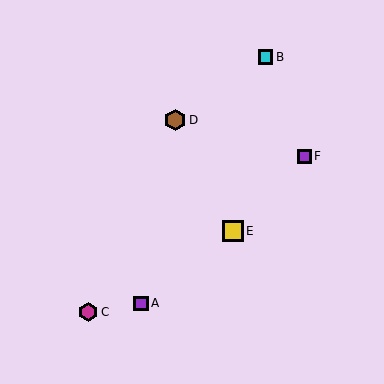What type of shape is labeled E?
Shape E is a yellow square.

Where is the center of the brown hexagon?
The center of the brown hexagon is at (175, 120).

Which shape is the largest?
The brown hexagon (labeled D) is the largest.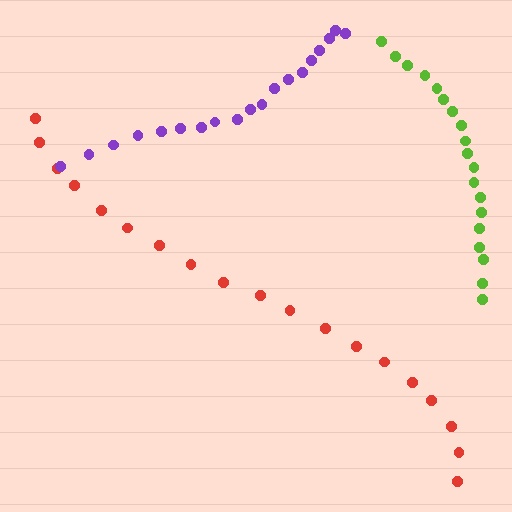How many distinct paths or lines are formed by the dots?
There are 3 distinct paths.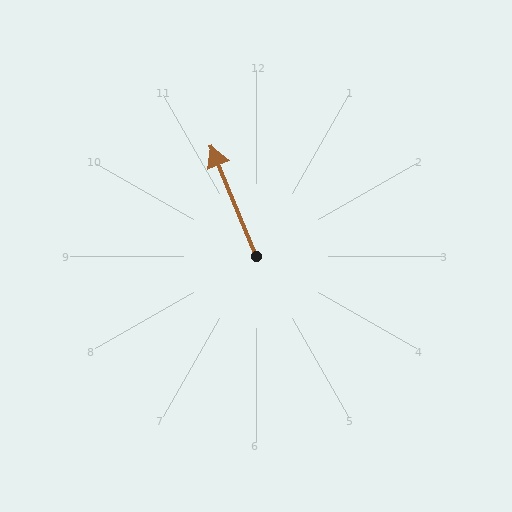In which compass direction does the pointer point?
North.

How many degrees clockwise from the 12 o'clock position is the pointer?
Approximately 338 degrees.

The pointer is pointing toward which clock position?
Roughly 11 o'clock.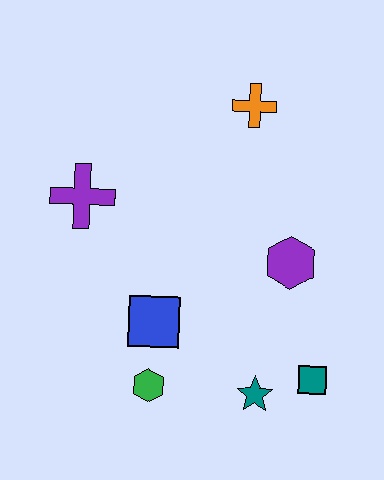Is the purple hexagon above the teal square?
Yes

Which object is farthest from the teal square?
The purple cross is farthest from the teal square.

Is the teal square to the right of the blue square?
Yes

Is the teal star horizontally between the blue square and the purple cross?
No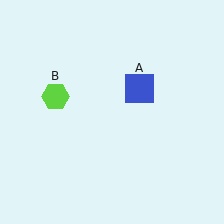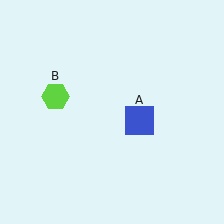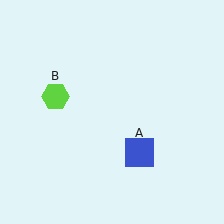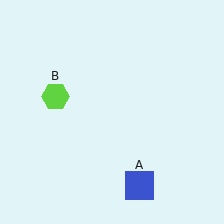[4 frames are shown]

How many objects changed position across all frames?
1 object changed position: blue square (object A).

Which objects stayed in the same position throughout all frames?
Lime hexagon (object B) remained stationary.